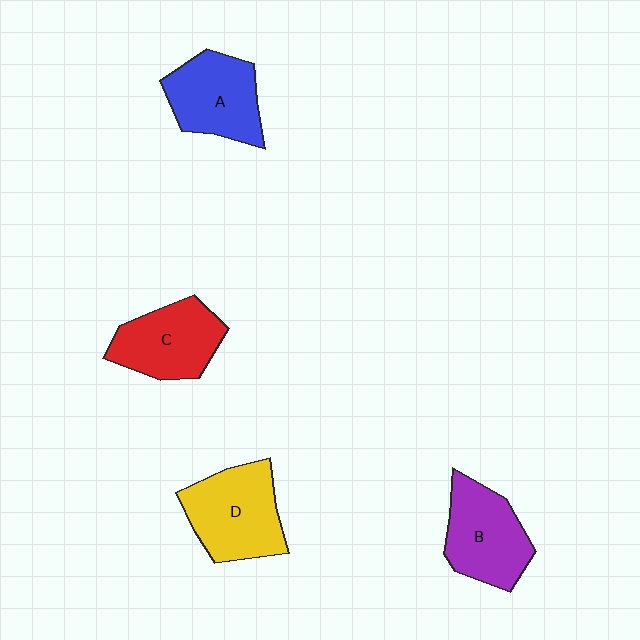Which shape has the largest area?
Shape D (yellow).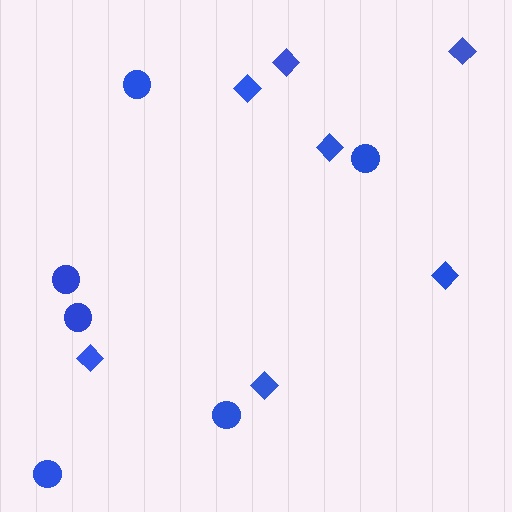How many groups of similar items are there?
There are 2 groups: one group of diamonds (7) and one group of circles (6).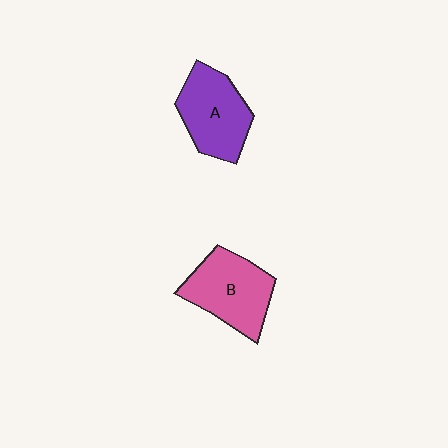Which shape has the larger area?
Shape B (pink).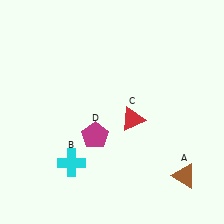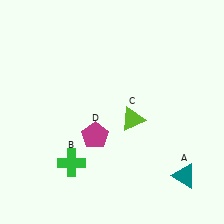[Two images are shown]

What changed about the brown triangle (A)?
In Image 1, A is brown. In Image 2, it changed to teal.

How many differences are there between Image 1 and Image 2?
There are 3 differences between the two images.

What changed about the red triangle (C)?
In Image 1, C is red. In Image 2, it changed to lime.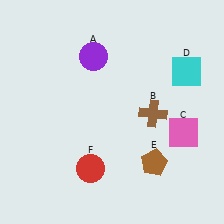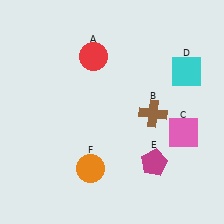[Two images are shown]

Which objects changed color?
A changed from purple to red. E changed from brown to magenta. F changed from red to orange.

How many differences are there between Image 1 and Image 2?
There are 3 differences between the two images.